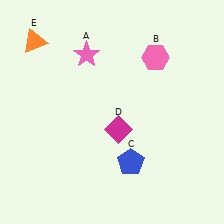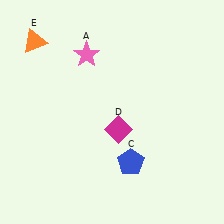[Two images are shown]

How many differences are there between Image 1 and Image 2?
There is 1 difference between the two images.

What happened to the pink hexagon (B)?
The pink hexagon (B) was removed in Image 2. It was in the top-right area of Image 1.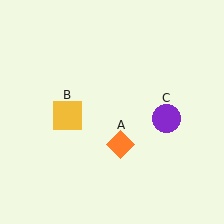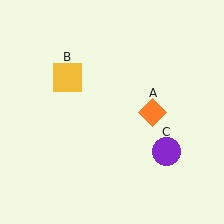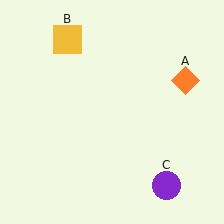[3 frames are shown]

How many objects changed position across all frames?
3 objects changed position: orange diamond (object A), yellow square (object B), purple circle (object C).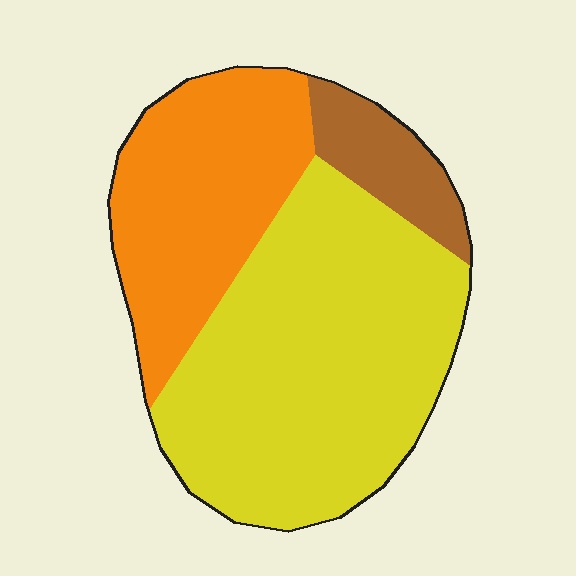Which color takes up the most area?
Yellow, at roughly 60%.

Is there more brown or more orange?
Orange.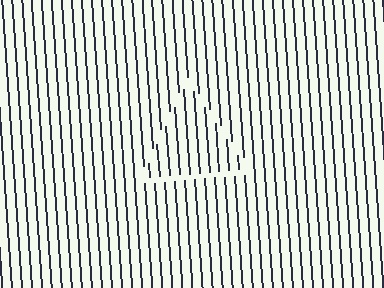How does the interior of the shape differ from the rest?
The interior of the shape contains the same grating, shifted by half a period — the contour is defined by the phase discontinuity where line-ends from the inner and outer gratings abut.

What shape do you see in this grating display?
An illusory triangle. The interior of the shape contains the same grating, shifted by half a period — the contour is defined by the phase discontinuity where line-ends from the inner and outer gratings abut.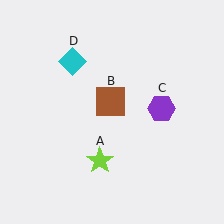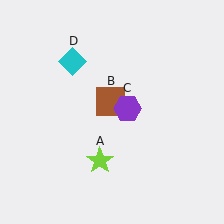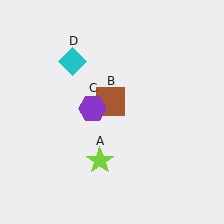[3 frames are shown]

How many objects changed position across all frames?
1 object changed position: purple hexagon (object C).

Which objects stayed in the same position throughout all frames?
Lime star (object A) and brown square (object B) and cyan diamond (object D) remained stationary.